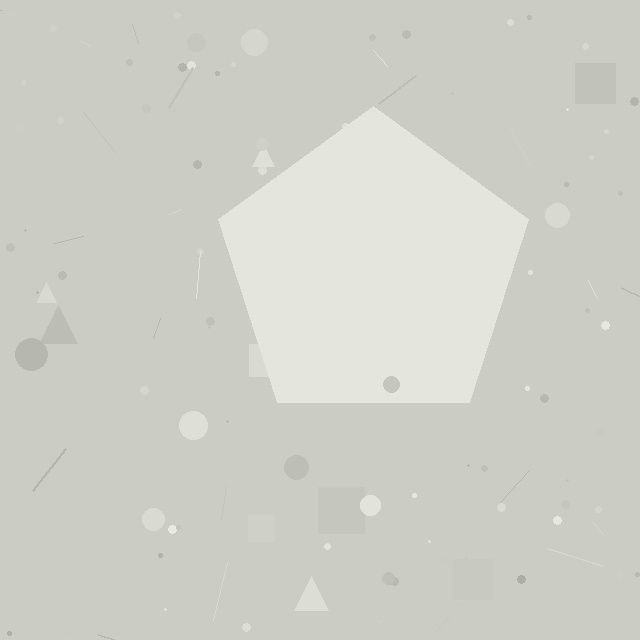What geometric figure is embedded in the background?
A pentagon is embedded in the background.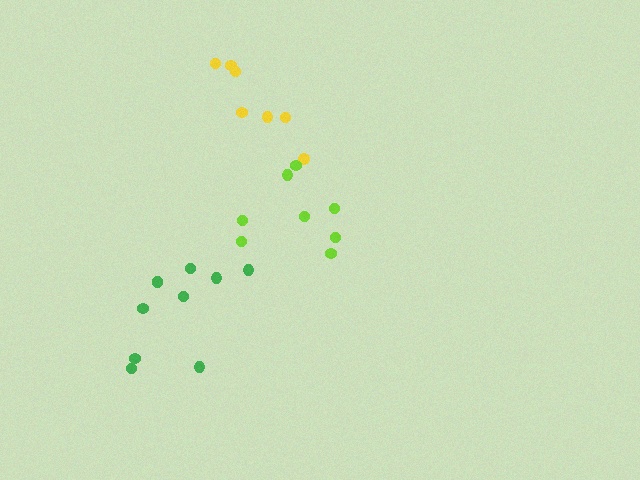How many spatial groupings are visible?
There are 3 spatial groupings.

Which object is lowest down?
The green cluster is bottommost.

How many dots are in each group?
Group 1: 7 dots, Group 2: 10 dots, Group 3: 8 dots (25 total).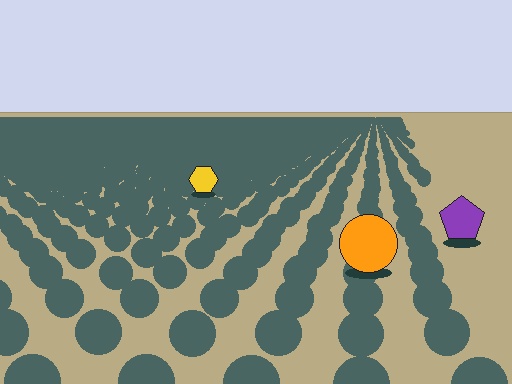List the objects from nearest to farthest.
From nearest to farthest: the orange circle, the purple pentagon, the yellow hexagon.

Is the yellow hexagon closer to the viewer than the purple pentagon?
No. The purple pentagon is closer — you can tell from the texture gradient: the ground texture is coarser near it.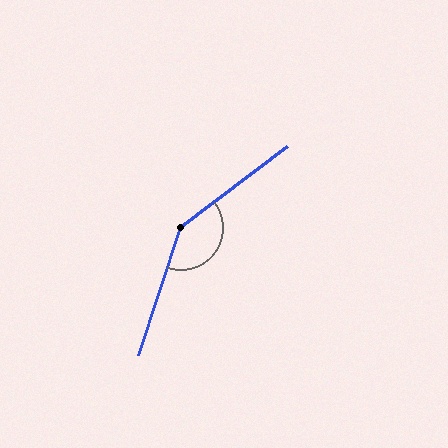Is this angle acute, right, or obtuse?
It is obtuse.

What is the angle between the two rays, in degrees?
Approximately 146 degrees.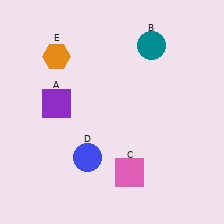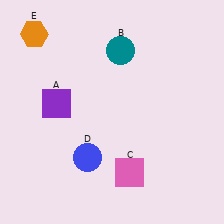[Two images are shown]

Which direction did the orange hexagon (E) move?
The orange hexagon (E) moved left.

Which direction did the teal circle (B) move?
The teal circle (B) moved left.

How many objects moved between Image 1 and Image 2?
2 objects moved between the two images.